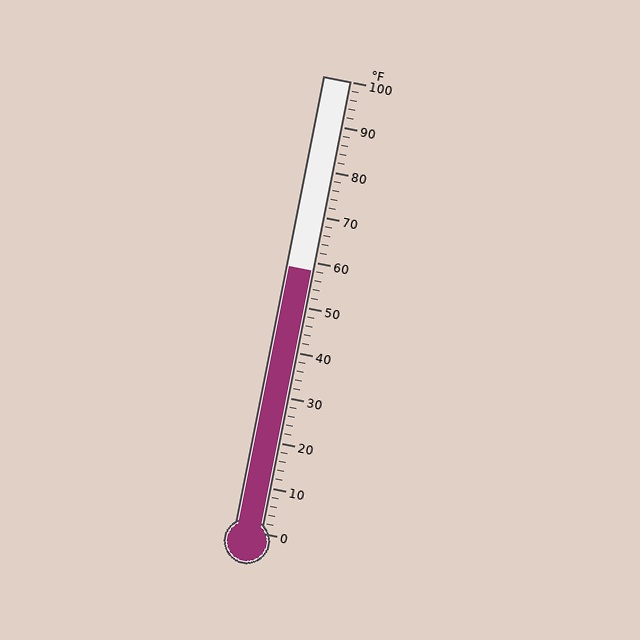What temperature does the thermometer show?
The thermometer shows approximately 58°F.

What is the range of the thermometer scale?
The thermometer scale ranges from 0°F to 100°F.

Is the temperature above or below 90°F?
The temperature is below 90°F.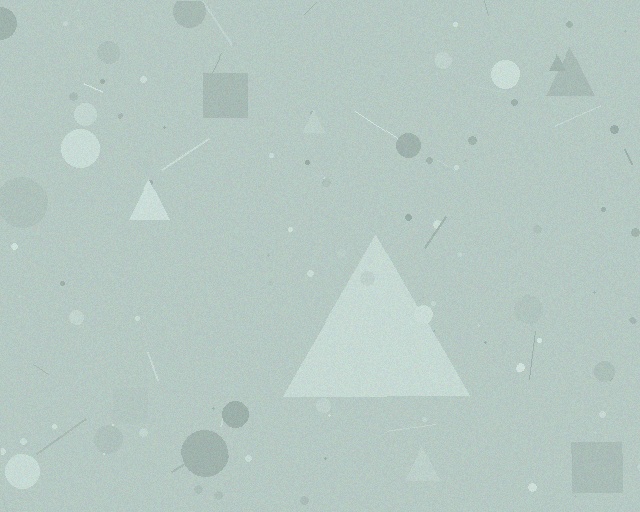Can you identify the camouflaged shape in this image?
The camouflaged shape is a triangle.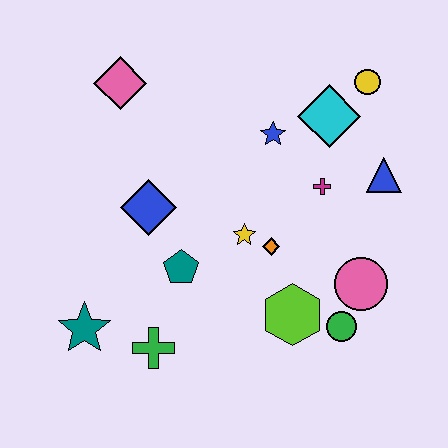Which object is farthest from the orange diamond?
The pink diamond is farthest from the orange diamond.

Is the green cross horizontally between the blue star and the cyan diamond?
No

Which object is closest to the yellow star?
The orange diamond is closest to the yellow star.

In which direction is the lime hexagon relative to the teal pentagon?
The lime hexagon is to the right of the teal pentagon.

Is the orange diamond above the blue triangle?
No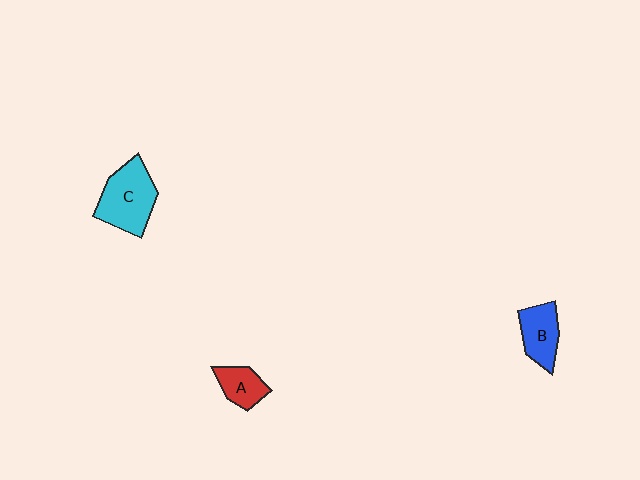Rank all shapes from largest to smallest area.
From largest to smallest: C (cyan), B (blue), A (red).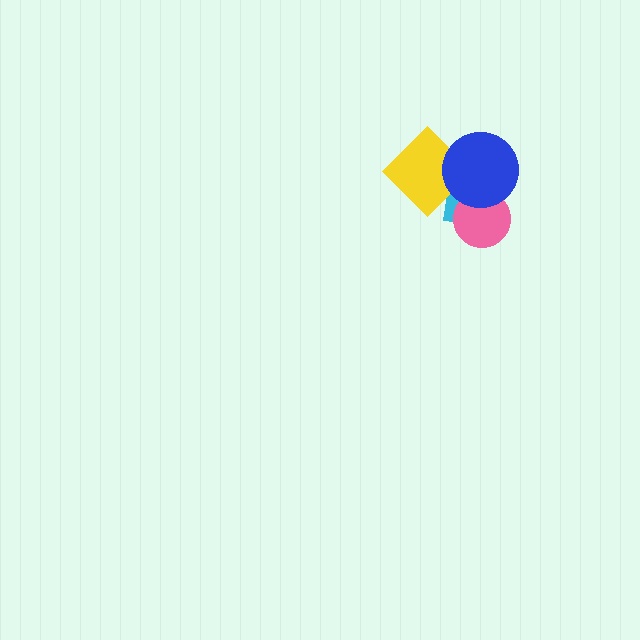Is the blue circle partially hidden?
No, no other shape covers it.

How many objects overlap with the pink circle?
2 objects overlap with the pink circle.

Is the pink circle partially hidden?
Yes, it is partially covered by another shape.